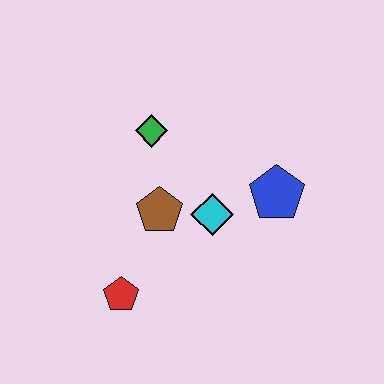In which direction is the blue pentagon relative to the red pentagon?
The blue pentagon is to the right of the red pentagon.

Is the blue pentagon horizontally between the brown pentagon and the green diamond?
No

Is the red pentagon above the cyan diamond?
No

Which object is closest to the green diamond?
The brown pentagon is closest to the green diamond.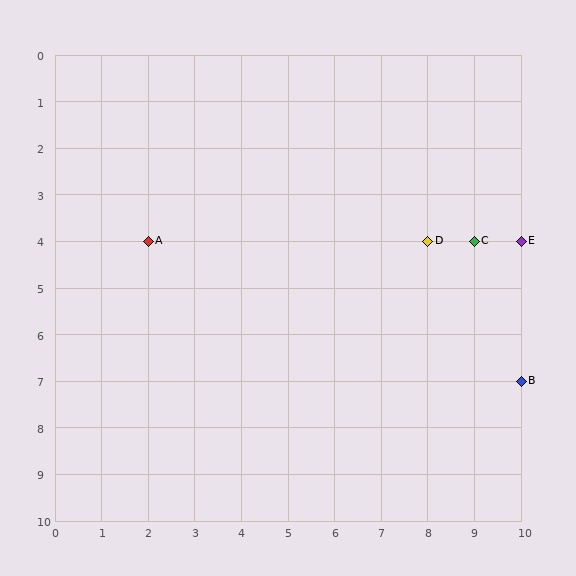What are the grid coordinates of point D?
Point D is at grid coordinates (8, 4).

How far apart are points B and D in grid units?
Points B and D are 2 columns and 3 rows apart (about 3.6 grid units diagonally).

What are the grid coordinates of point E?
Point E is at grid coordinates (10, 4).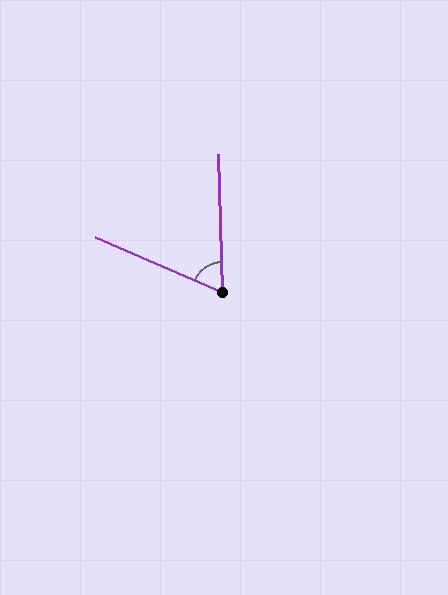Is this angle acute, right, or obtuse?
It is acute.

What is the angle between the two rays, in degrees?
Approximately 65 degrees.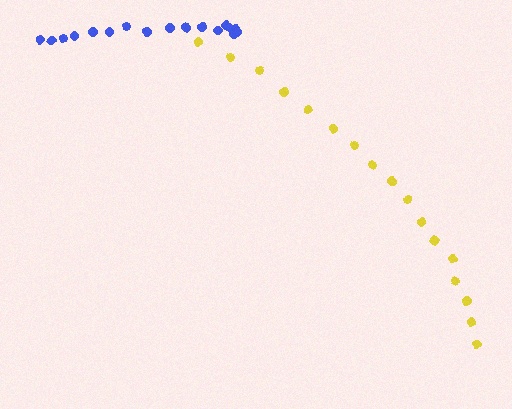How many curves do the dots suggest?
There are 2 distinct paths.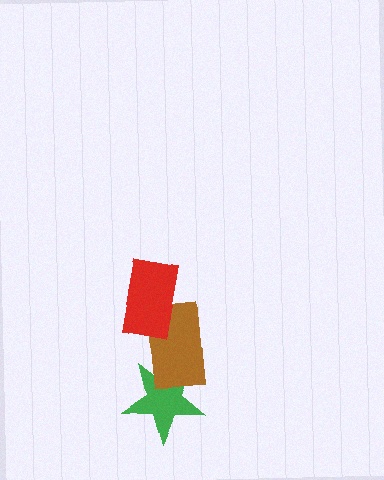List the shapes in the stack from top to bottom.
From top to bottom: the red rectangle, the brown rectangle, the green star.